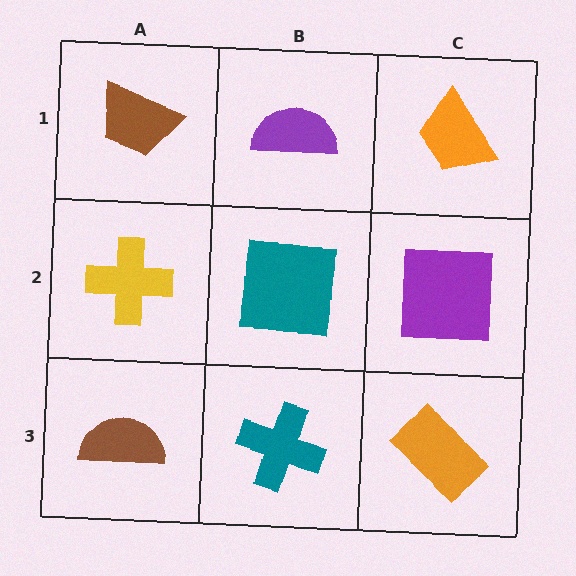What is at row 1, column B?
A purple semicircle.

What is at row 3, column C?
An orange rectangle.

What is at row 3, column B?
A teal cross.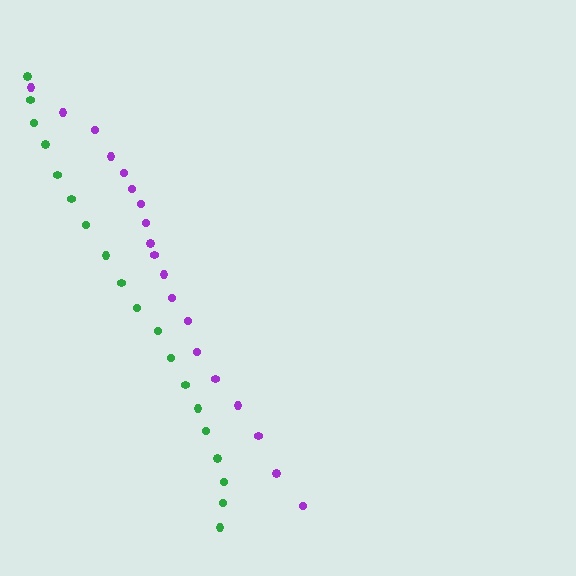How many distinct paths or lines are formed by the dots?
There are 2 distinct paths.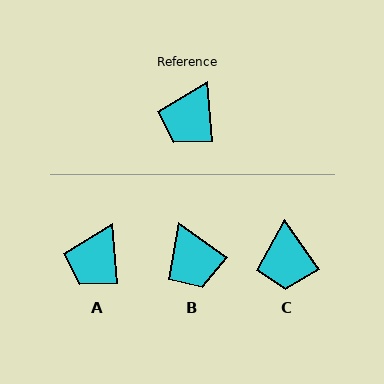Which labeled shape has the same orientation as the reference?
A.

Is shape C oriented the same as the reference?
No, it is off by about 30 degrees.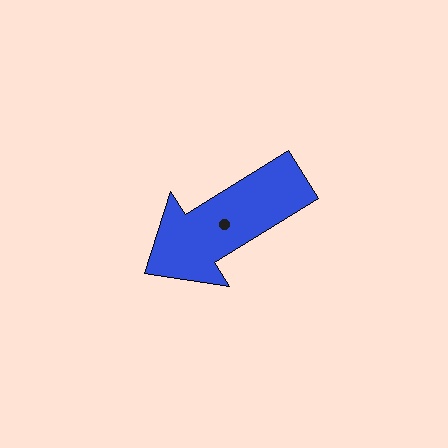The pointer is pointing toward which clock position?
Roughly 8 o'clock.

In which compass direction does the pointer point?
Southwest.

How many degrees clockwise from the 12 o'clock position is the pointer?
Approximately 238 degrees.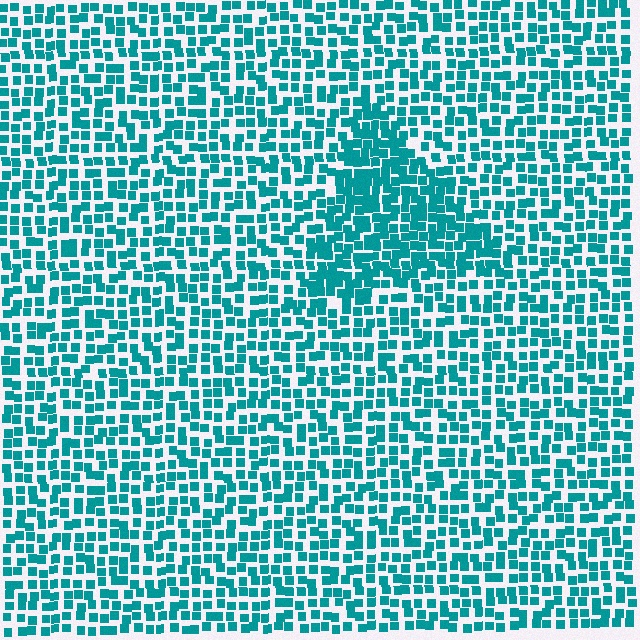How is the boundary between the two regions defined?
The boundary is defined by a change in element density (approximately 1.6x ratio). All elements are the same color, size, and shape.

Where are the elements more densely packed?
The elements are more densely packed inside the triangle boundary.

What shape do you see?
I see a triangle.